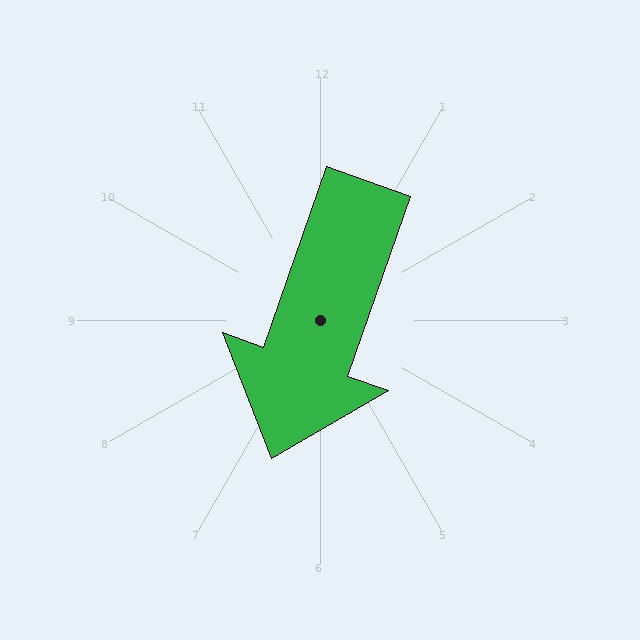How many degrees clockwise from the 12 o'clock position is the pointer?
Approximately 199 degrees.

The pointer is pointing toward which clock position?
Roughly 7 o'clock.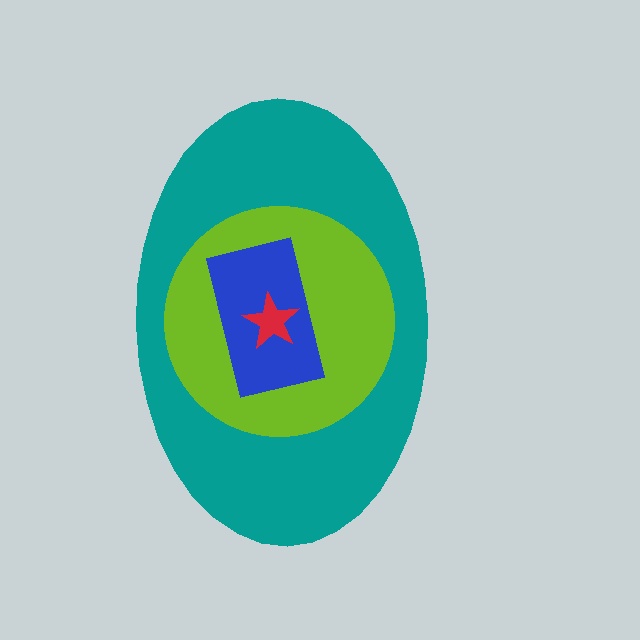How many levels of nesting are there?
4.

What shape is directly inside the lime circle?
The blue rectangle.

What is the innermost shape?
The red star.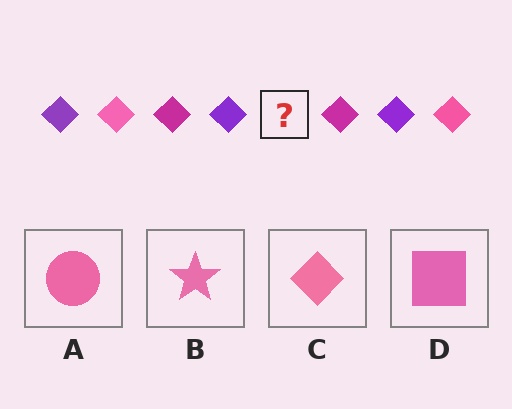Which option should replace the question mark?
Option C.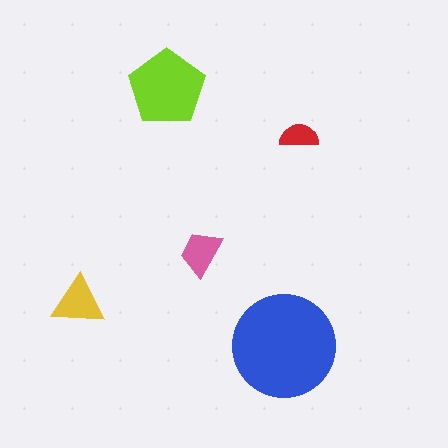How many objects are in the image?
There are 5 objects in the image.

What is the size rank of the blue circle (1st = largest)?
1st.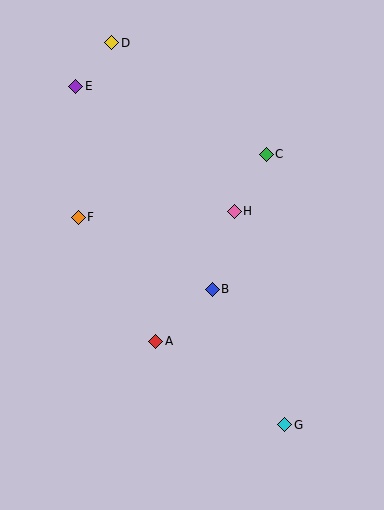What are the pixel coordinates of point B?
Point B is at (212, 289).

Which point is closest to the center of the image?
Point B at (212, 289) is closest to the center.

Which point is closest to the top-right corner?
Point C is closest to the top-right corner.